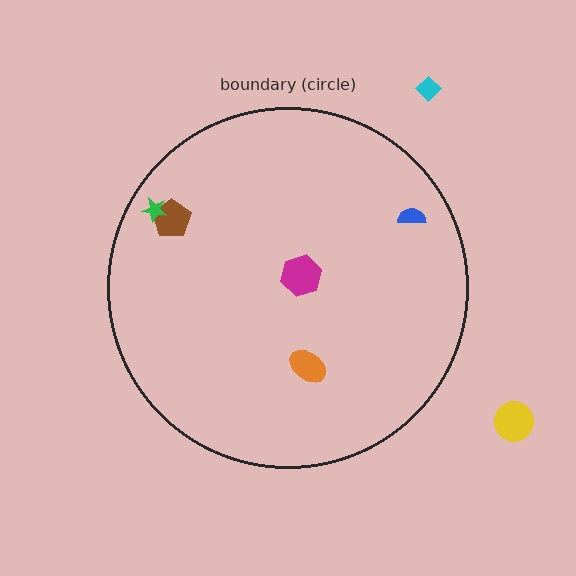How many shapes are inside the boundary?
5 inside, 2 outside.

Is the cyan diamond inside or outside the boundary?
Outside.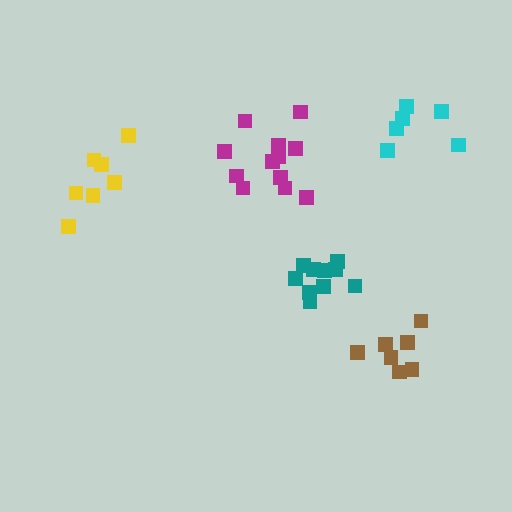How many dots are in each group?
Group 1: 7 dots, Group 2: 12 dots, Group 3: 10 dots, Group 4: 7 dots, Group 5: 6 dots (42 total).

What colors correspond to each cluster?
The clusters are colored: yellow, magenta, teal, brown, cyan.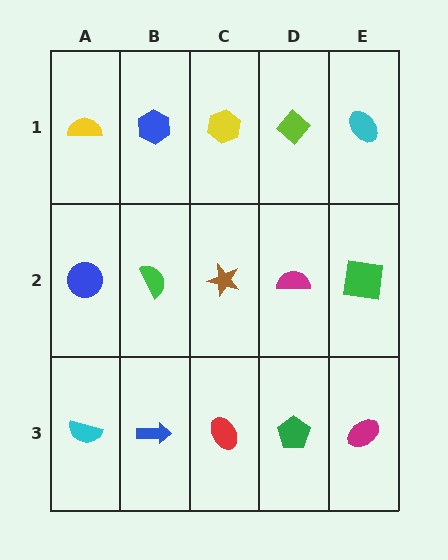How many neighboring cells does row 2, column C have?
4.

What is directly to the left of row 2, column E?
A magenta semicircle.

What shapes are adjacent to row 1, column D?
A magenta semicircle (row 2, column D), a yellow hexagon (row 1, column C), a cyan ellipse (row 1, column E).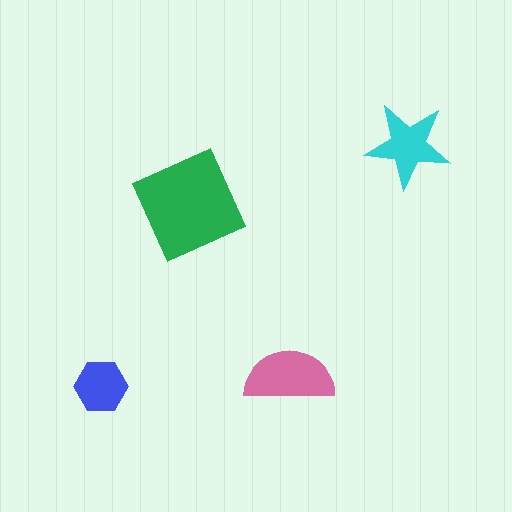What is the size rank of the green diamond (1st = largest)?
1st.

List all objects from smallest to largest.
The blue hexagon, the cyan star, the pink semicircle, the green diamond.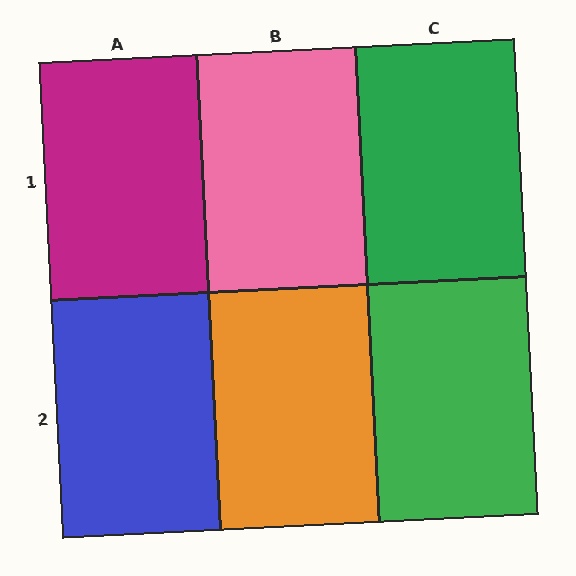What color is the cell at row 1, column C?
Green.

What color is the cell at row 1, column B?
Pink.